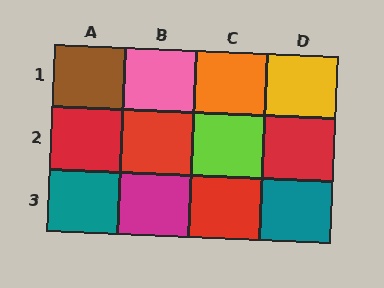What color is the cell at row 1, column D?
Yellow.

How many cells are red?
4 cells are red.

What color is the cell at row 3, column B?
Magenta.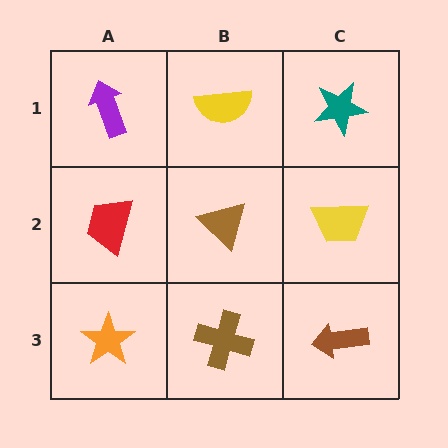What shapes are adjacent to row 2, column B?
A yellow semicircle (row 1, column B), a brown cross (row 3, column B), a red trapezoid (row 2, column A), a yellow trapezoid (row 2, column C).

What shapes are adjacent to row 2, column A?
A purple arrow (row 1, column A), an orange star (row 3, column A), a brown triangle (row 2, column B).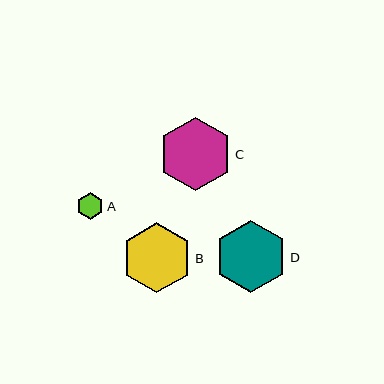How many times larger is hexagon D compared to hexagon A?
Hexagon D is approximately 2.7 times the size of hexagon A.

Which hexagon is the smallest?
Hexagon A is the smallest with a size of approximately 27 pixels.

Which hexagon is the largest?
Hexagon C is the largest with a size of approximately 73 pixels.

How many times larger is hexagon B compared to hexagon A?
Hexagon B is approximately 2.6 times the size of hexagon A.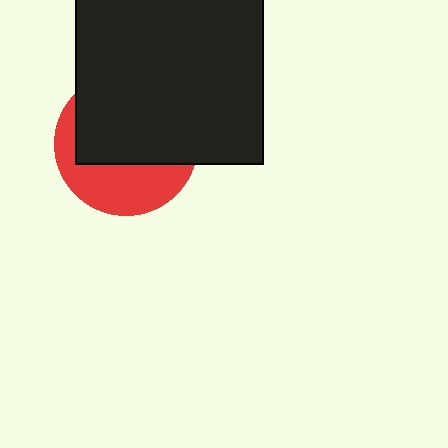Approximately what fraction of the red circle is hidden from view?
Roughly 61% of the red circle is hidden behind the black square.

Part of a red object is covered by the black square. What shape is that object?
It is a circle.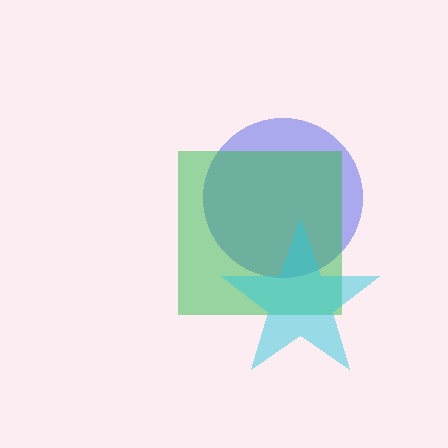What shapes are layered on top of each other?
The layered shapes are: a blue circle, a green square, a cyan star.